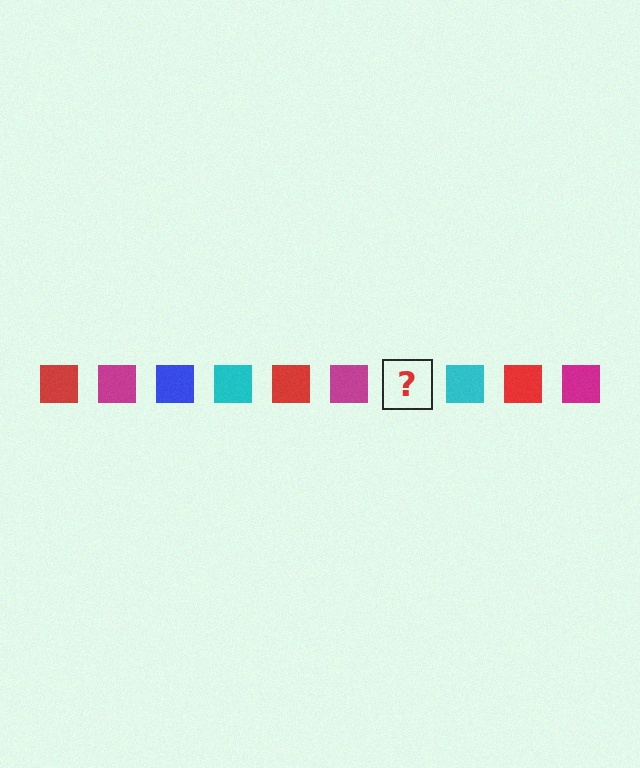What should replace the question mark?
The question mark should be replaced with a blue square.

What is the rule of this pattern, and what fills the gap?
The rule is that the pattern cycles through red, magenta, blue, cyan squares. The gap should be filled with a blue square.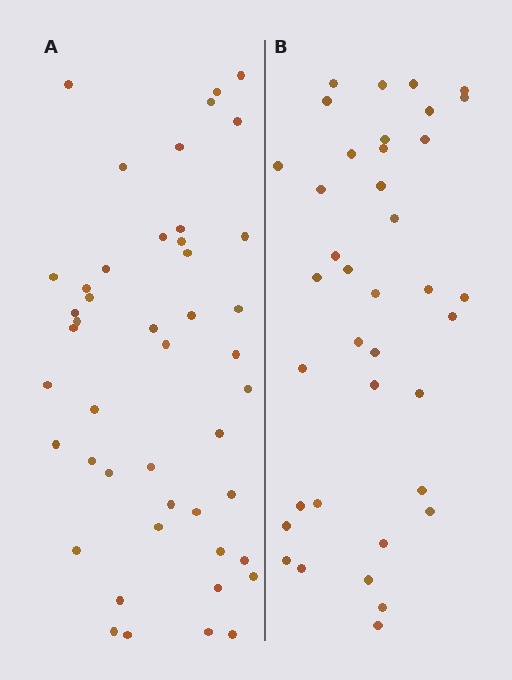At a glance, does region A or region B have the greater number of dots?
Region A (the left region) has more dots.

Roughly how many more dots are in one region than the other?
Region A has roughly 8 or so more dots than region B.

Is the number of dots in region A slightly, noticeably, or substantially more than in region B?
Region A has only slightly more — the two regions are fairly close. The ratio is roughly 1.2 to 1.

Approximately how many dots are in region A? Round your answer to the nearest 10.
About 50 dots. (The exact count is 46, which rounds to 50.)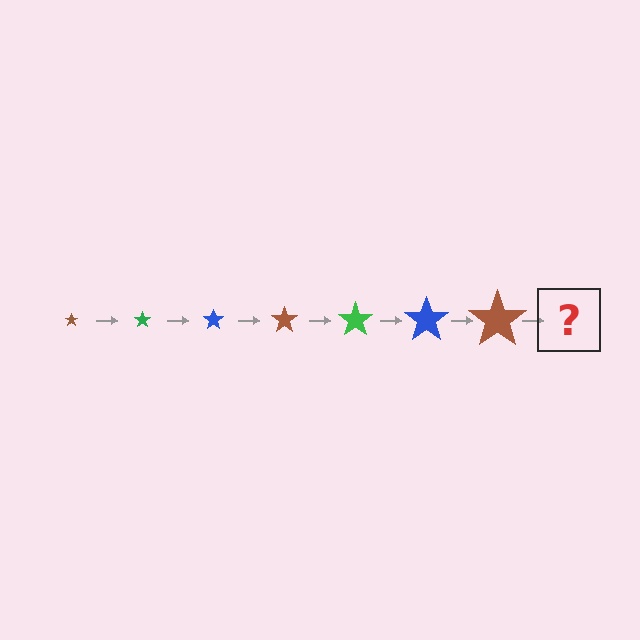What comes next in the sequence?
The next element should be a green star, larger than the previous one.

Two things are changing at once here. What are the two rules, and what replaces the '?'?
The two rules are that the star grows larger each step and the color cycles through brown, green, and blue. The '?' should be a green star, larger than the previous one.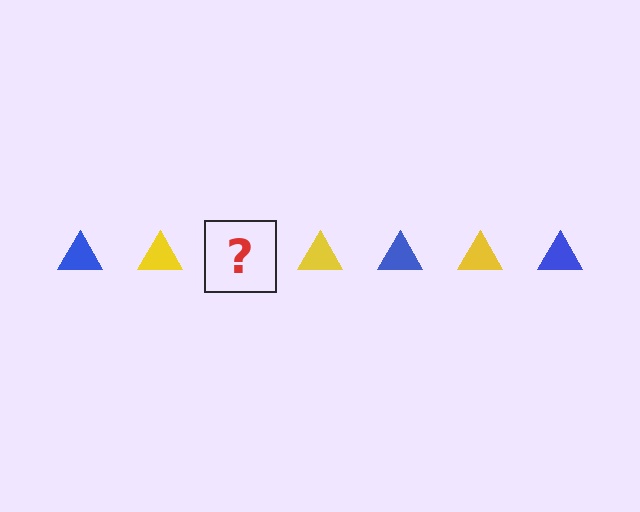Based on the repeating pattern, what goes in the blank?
The blank should be a blue triangle.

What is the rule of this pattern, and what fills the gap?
The rule is that the pattern cycles through blue, yellow triangles. The gap should be filled with a blue triangle.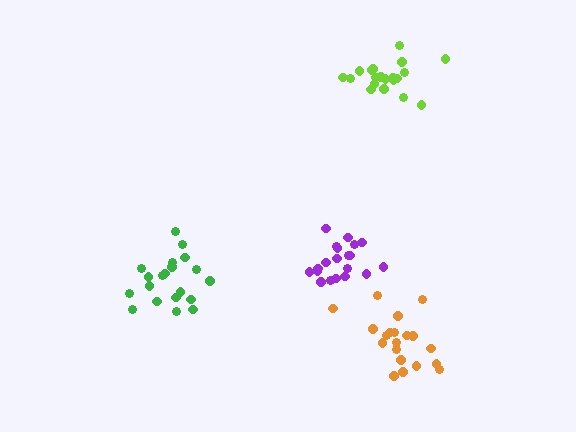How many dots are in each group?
Group 1: 20 dots, Group 2: 20 dots, Group 3: 20 dots, Group 4: 21 dots (81 total).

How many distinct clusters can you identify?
There are 4 distinct clusters.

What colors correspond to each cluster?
The clusters are colored: green, purple, orange, lime.